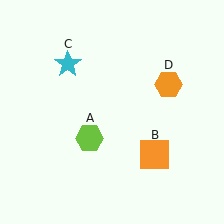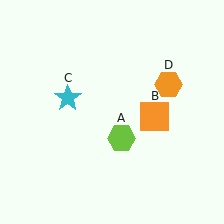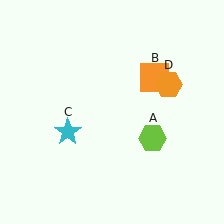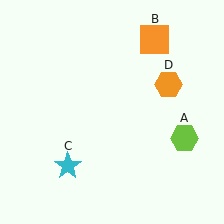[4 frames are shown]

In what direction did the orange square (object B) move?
The orange square (object B) moved up.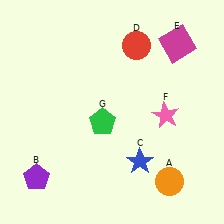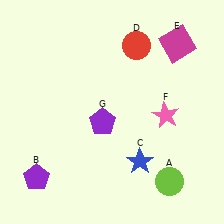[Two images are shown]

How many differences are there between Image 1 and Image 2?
There are 2 differences between the two images.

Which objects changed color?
A changed from orange to lime. G changed from green to purple.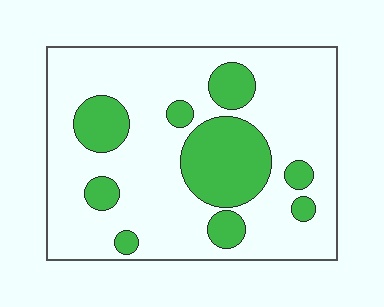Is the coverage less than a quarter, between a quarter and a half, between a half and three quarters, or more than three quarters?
Less than a quarter.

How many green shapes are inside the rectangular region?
9.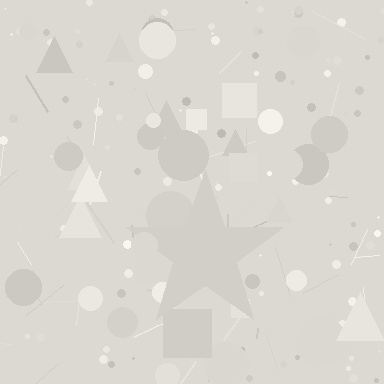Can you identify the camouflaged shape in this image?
The camouflaged shape is a star.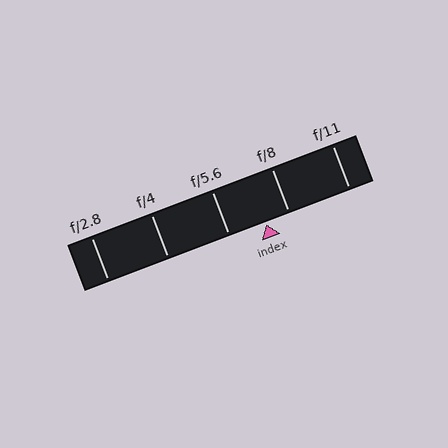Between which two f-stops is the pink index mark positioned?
The index mark is between f/5.6 and f/8.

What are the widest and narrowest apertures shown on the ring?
The widest aperture shown is f/2.8 and the narrowest is f/11.